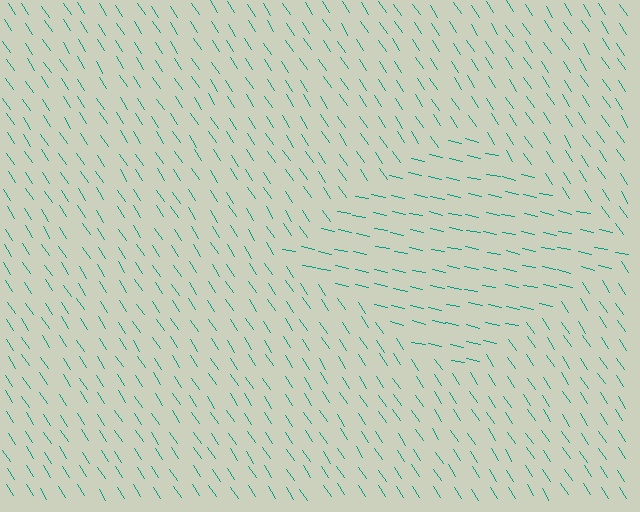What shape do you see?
I see a diamond.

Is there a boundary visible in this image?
Yes, there is a texture boundary formed by a change in line orientation.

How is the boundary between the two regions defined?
The boundary is defined purely by a change in line orientation (approximately 45 degrees difference). All lines are the same color and thickness.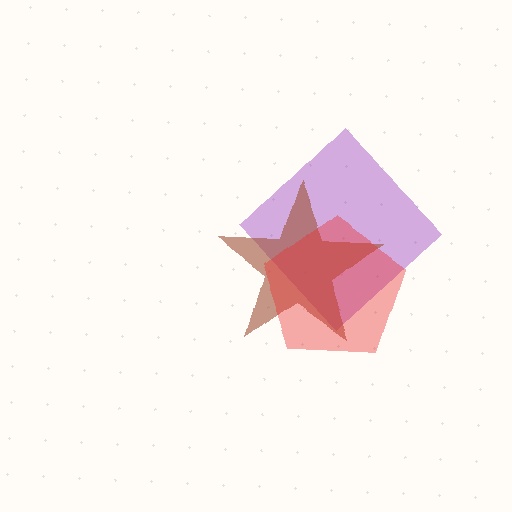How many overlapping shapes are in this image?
There are 3 overlapping shapes in the image.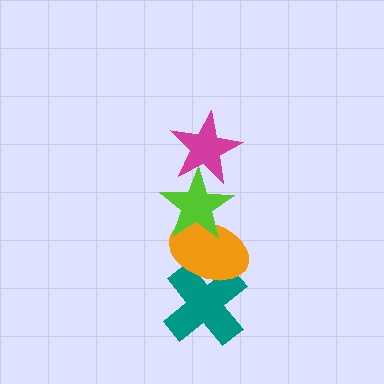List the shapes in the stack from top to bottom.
From top to bottom: the magenta star, the lime star, the orange ellipse, the teal cross.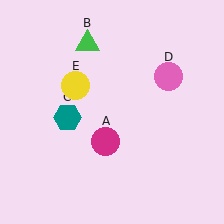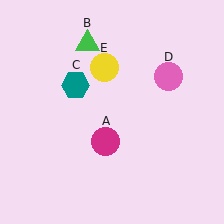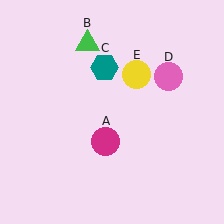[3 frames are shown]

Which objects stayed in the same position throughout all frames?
Magenta circle (object A) and green triangle (object B) and pink circle (object D) remained stationary.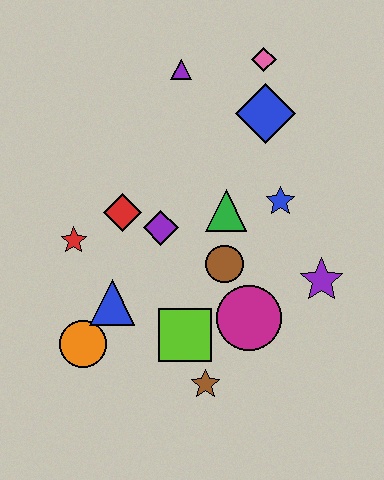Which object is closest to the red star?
The red diamond is closest to the red star.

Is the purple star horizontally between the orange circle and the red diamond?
No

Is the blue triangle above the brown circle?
No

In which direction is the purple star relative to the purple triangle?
The purple star is below the purple triangle.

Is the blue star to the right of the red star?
Yes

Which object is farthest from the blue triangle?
The pink diamond is farthest from the blue triangle.